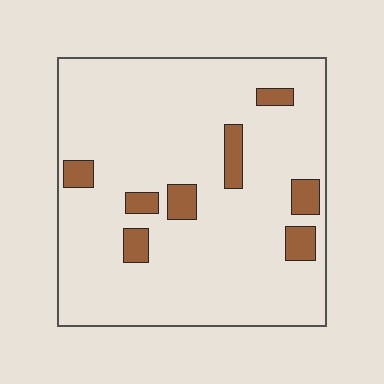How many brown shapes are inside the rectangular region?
8.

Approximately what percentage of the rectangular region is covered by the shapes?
Approximately 10%.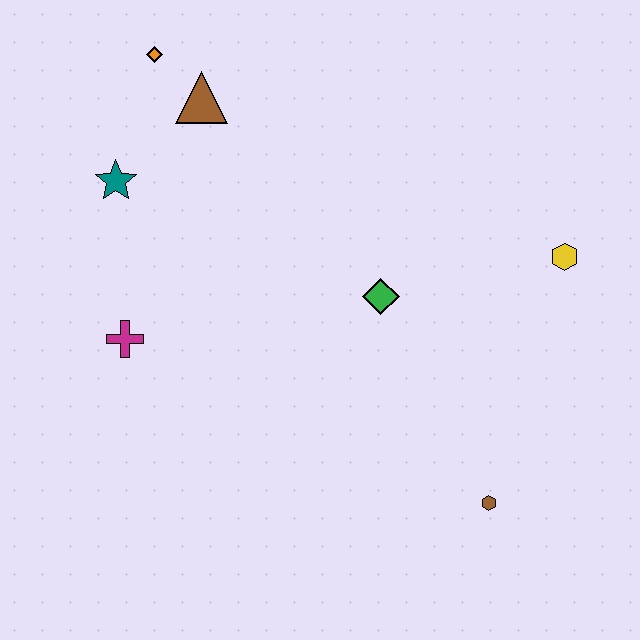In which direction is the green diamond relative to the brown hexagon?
The green diamond is above the brown hexagon.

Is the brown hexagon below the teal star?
Yes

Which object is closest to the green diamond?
The yellow hexagon is closest to the green diamond.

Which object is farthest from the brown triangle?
The brown hexagon is farthest from the brown triangle.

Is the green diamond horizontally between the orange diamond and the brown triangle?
No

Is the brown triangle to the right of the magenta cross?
Yes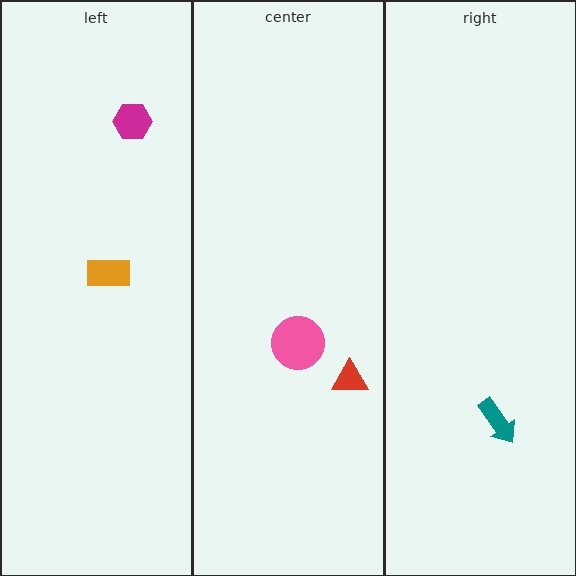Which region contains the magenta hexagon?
The left region.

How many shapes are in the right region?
1.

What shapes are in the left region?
The orange rectangle, the magenta hexagon.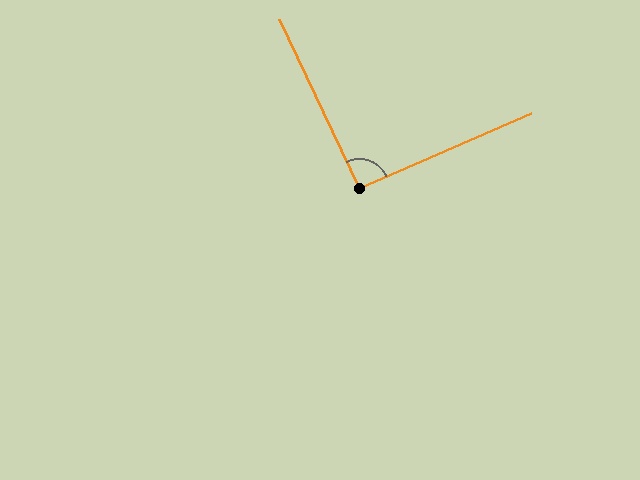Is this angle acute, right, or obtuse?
It is approximately a right angle.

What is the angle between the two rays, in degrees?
Approximately 92 degrees.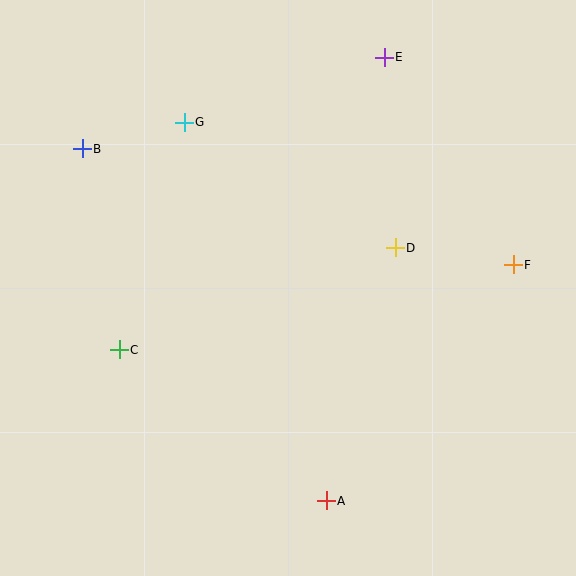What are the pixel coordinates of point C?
Point C is at (119, 350).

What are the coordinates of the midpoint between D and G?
The midpoint between D and G is at (290, 185).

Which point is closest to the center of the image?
Point D at (395, 248) is closest to the center.